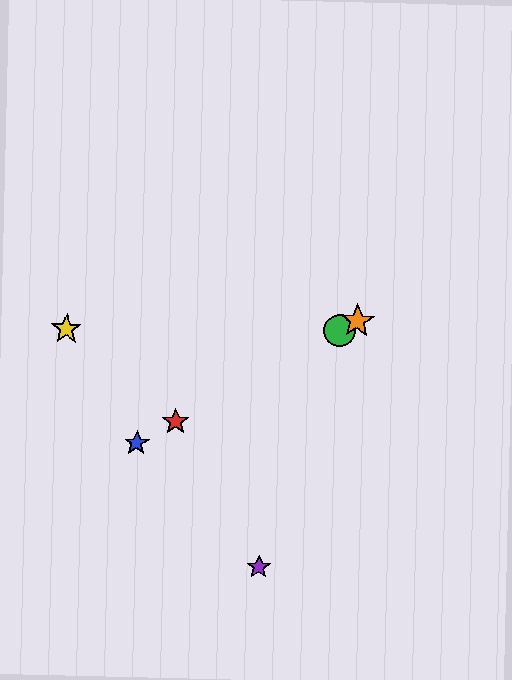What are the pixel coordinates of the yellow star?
The yellow star is at (66, 329).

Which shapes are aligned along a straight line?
The red star, the blue star, the green circle, the orange star are aligned along a straight line.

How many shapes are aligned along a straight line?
4 shapes (the red star, the blue star, the green circle, the orange star) are aligned along a straight line.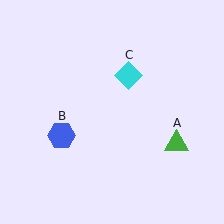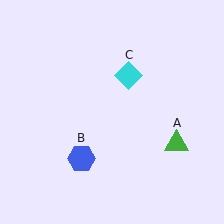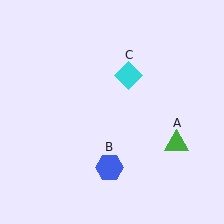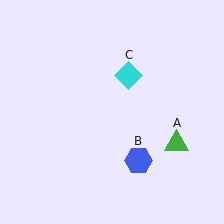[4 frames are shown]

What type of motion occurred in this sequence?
The blue hexagon (object B) rotated counterclockwise around the center of the scene.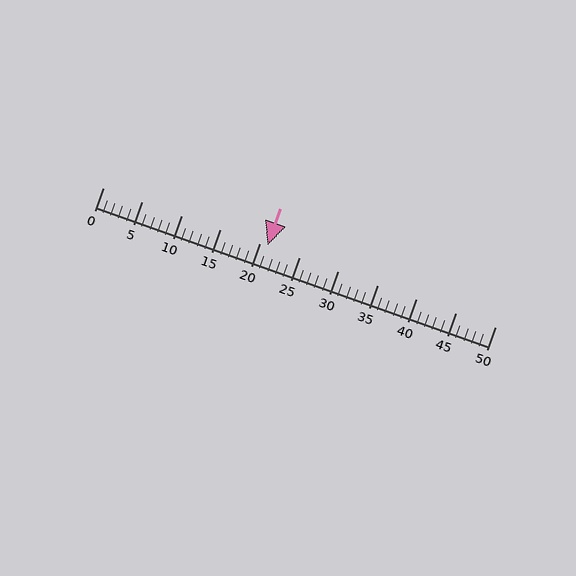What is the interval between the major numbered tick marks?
The major tick marks are spaced 5 units apart.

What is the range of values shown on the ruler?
The ruler shows values from 0 to 50.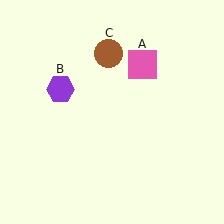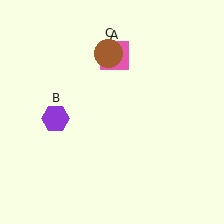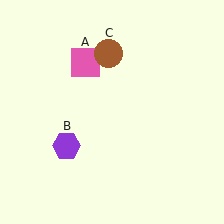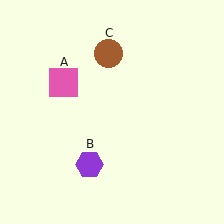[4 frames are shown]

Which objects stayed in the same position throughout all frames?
Brown circle (object C) remained stationary.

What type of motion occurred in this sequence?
The pink square (object A), purple hexagon (object B) rotated counterclockwise around the center of the scene.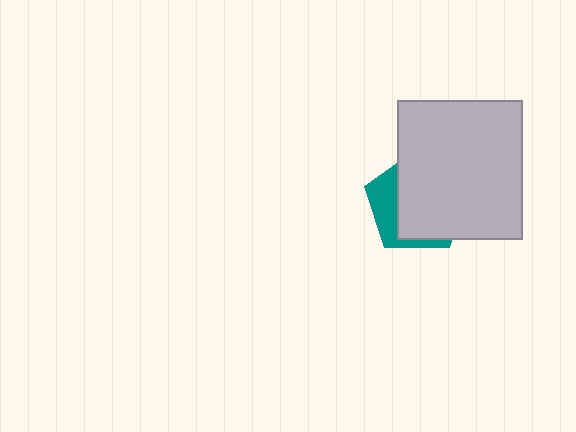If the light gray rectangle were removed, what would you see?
You would see the complete teal pentagon.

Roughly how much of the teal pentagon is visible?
A small part of it is visible (roughly 31%).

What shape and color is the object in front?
The object in front is a light gray rectangle.